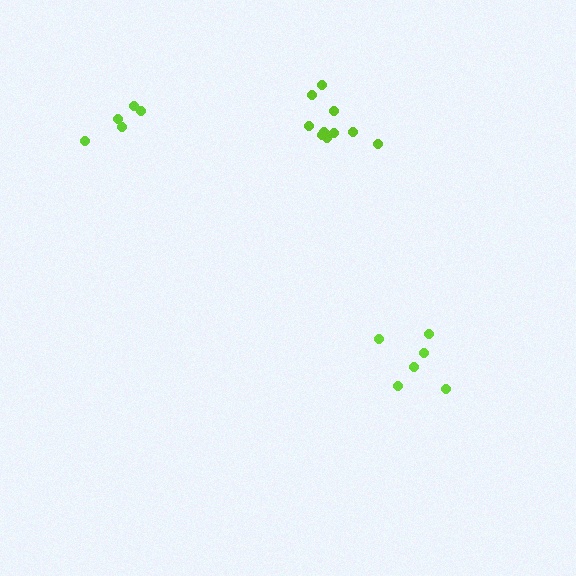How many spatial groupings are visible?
There are 3 spatial groupings.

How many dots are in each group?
Group 1: 6 dots, Group 2: 5 dots, Group 3: 10 dots (21 total).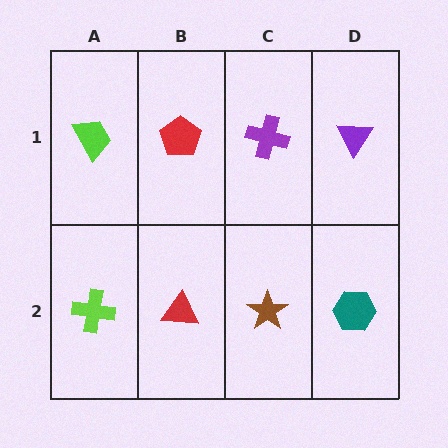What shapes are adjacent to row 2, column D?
A purple triangle (row 1, column D), a brown star (row 2, column C).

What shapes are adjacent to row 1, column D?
A teal hexagon (row 2, column D), a purple cross (row 1, column C).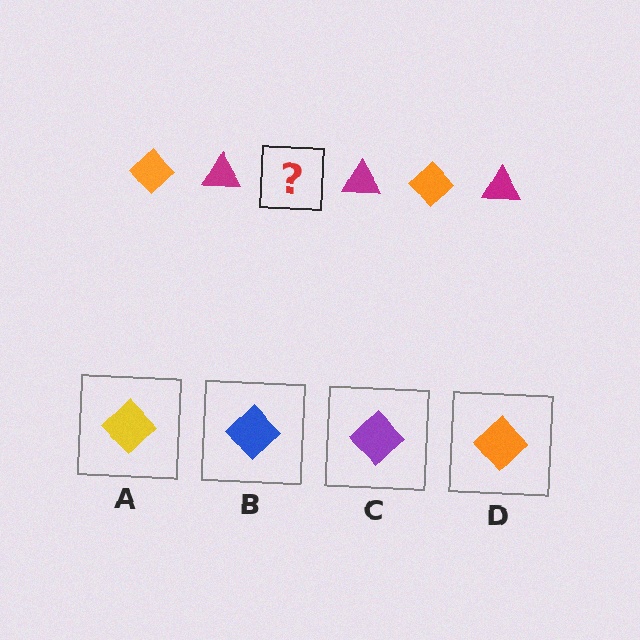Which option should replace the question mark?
Option D.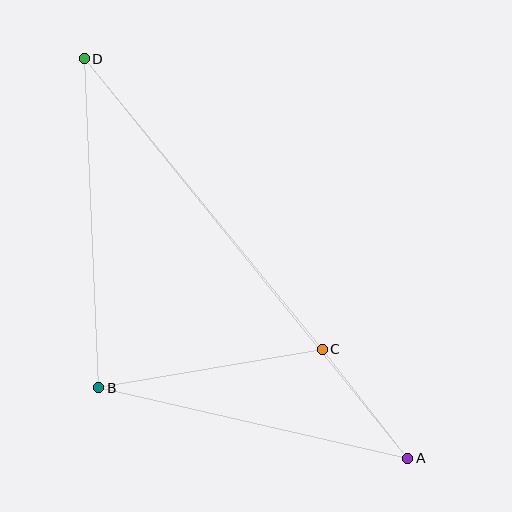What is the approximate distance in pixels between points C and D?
The distance between C and D is approximately 375 pixels.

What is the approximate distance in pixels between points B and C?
The distance between B and C is approximately 227 pixels.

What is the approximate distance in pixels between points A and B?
The distance between A and B is approximately 317 pixels.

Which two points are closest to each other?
Points A and C are closest to each other.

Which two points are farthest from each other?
Points A and D are farthest from each other.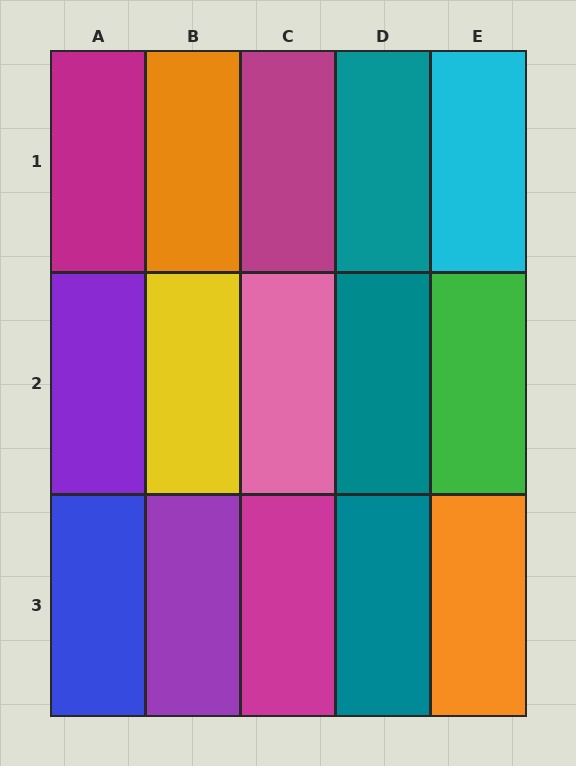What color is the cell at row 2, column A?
Purple.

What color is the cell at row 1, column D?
Teal.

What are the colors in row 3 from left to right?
Blue, purple, magenta, teal, orange.